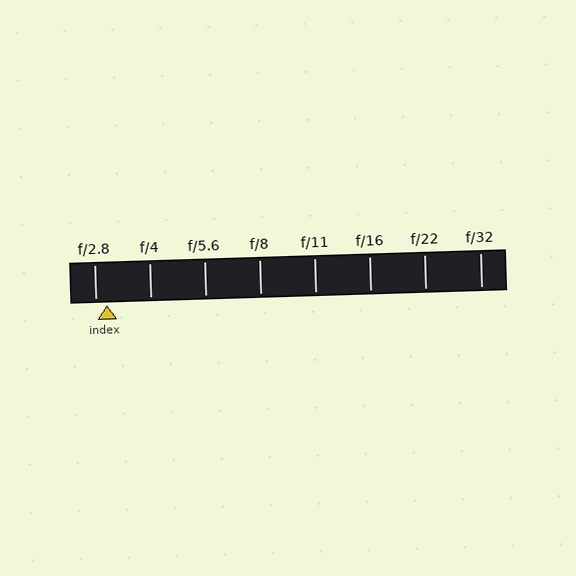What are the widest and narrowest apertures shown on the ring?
The widest aperture shown is f/2.8 and the narrowest is f/32.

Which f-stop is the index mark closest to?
The index mark is closest to f/2.8.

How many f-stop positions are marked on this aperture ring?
There are 8 f-stop positions marked.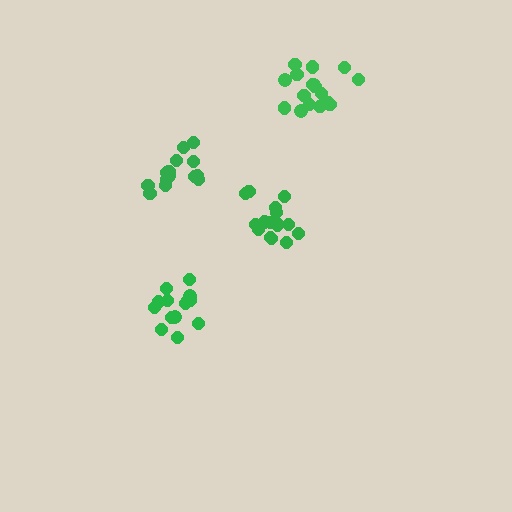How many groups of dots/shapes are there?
There are 4 groups.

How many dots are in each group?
Group 1: 14 dots, Group 2: 16 dots, Group 3: 17 dots, Group 4: 14 dots (61 total).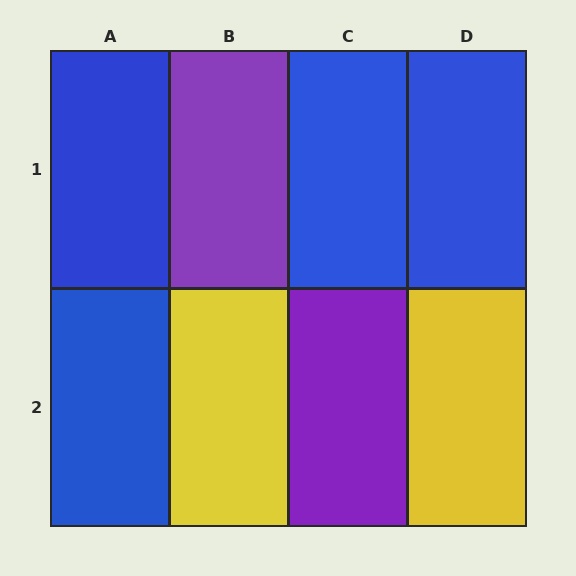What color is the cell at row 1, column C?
Blue.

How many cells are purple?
2 cells are purple.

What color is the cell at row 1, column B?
Purple.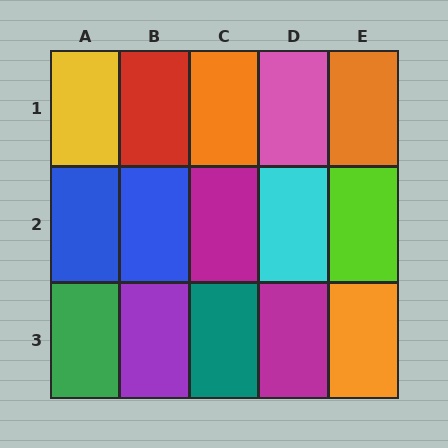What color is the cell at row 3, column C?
Teal.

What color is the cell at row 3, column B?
Purple.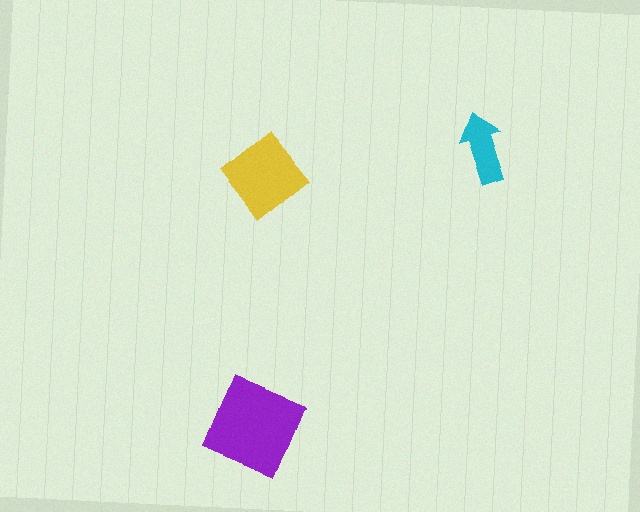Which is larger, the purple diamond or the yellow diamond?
The purple diamond.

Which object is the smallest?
The cyan arrow.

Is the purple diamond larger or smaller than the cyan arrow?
Larger.